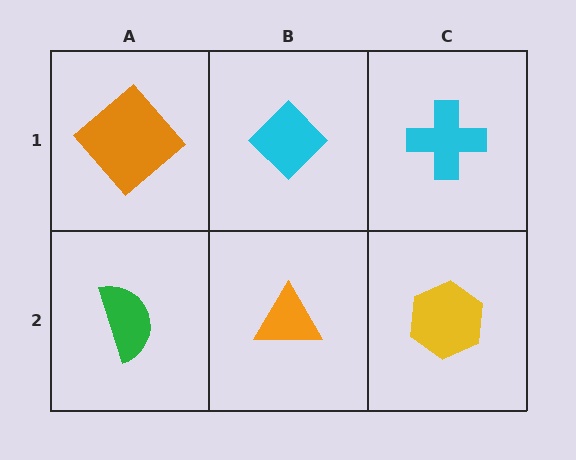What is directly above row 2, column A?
An orange diamond.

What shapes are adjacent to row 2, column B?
A cyan diamond (row 1, column B), a green semicircle (row 2, column A), a yellow hexagon (row 2, column C).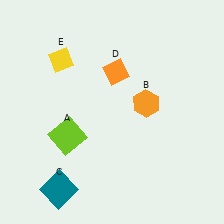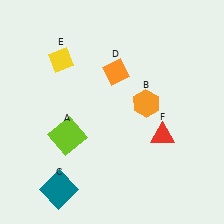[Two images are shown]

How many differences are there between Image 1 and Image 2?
There is 1 difference between the two images.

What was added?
A red triangle (F) was added in Image 2.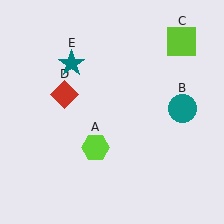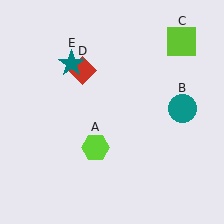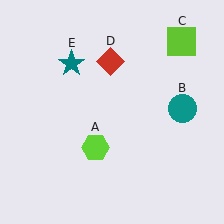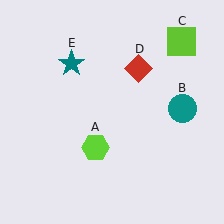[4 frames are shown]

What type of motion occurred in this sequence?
The red diamond (object D) rotated clockwise around the center of the scene.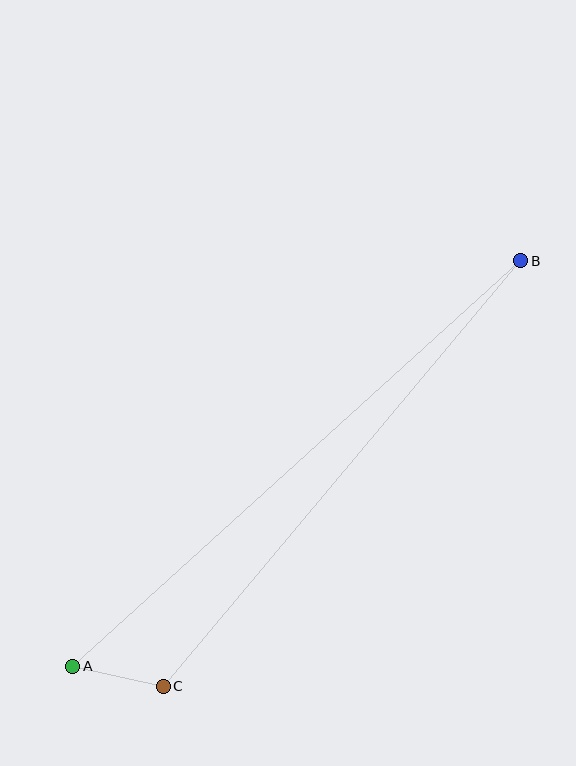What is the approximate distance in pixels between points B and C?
The distance between B and C is approximately 556 pixels.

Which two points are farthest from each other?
Points A and B are farthest from each other.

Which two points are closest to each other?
Points A and C are closest to each other.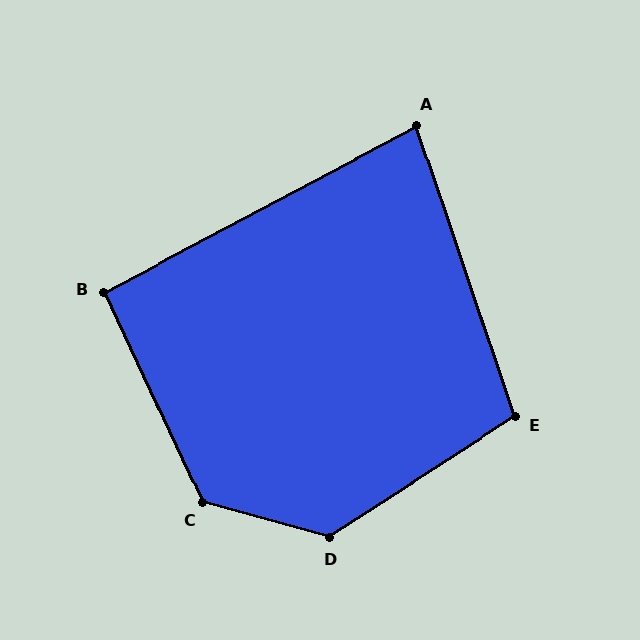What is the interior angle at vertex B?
Approximately 93 degrees (approximately right).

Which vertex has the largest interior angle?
D, at approximately 132 degrees.